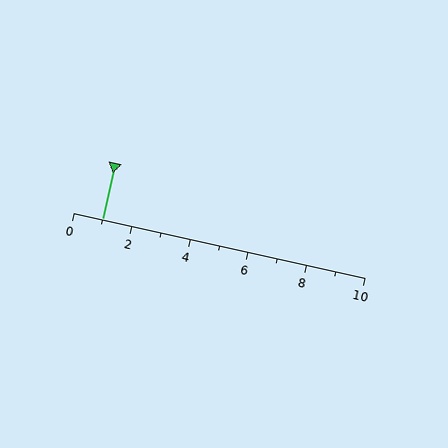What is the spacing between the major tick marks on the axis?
The major ticks are spaced 2 apart.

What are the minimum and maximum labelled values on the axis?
The axis runs from 0 to 10.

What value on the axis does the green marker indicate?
The marker indicates approximately 1.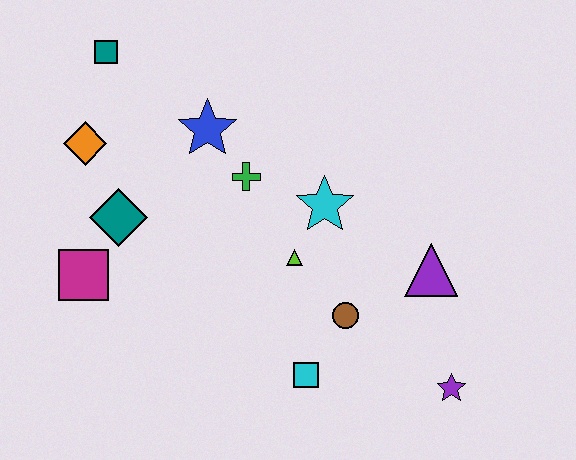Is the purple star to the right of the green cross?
Yes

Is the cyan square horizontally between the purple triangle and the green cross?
Yes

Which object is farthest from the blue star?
The purple star is farthest from the blue star.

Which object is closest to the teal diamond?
The magenta square is closest to the teal diamond.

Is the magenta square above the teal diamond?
No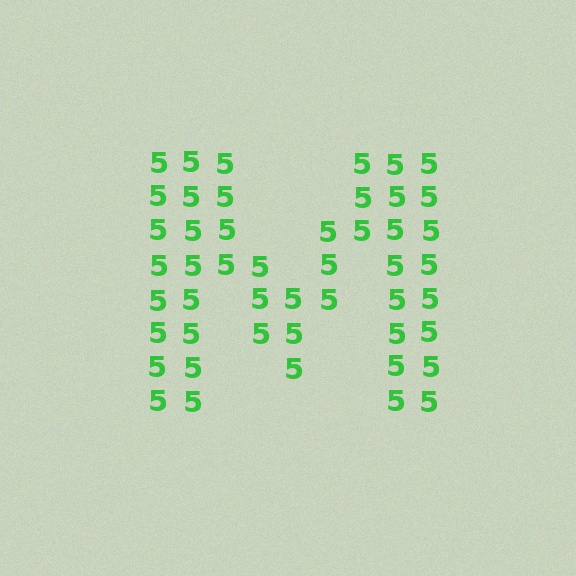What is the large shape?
The large shape is the letter M.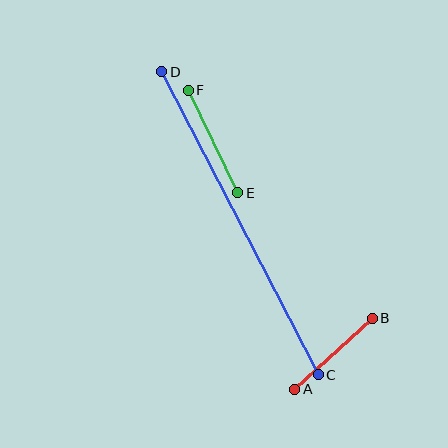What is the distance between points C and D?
The distance is approximately 341 pixels.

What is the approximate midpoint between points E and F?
The midpoint is at approximately (213, 141) pixels.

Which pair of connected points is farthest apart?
Points C and D are farthest apart.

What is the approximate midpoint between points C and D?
The midpoint is at approximately (240, 223) pixels.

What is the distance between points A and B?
The distance is approximately 105 pixels.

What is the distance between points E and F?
The distance is approximately 114 pixels.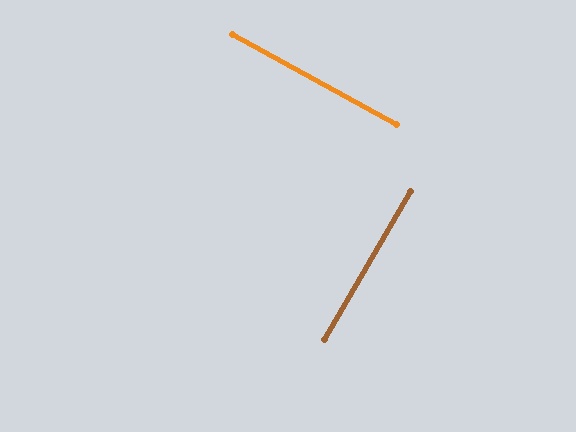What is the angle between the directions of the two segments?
Approximately 89 degrees.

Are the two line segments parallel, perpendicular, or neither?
Perpendicular — they meet at approximately 89°.